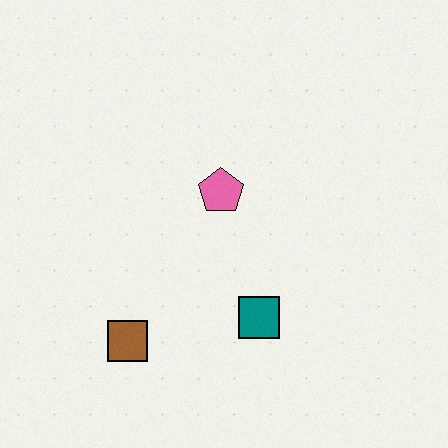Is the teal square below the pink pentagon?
Yes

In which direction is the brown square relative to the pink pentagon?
The brown square is below the pink pentagon.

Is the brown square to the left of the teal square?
Yes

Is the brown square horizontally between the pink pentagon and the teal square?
No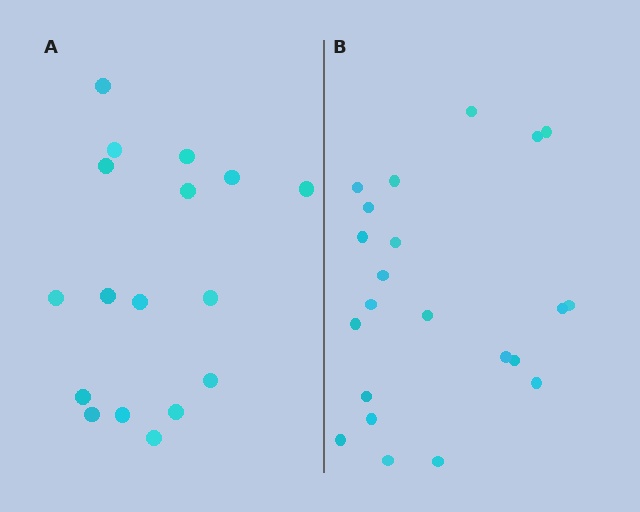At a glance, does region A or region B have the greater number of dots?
Region B (the right region) has more dots.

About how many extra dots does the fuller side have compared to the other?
Region B has about 5 more dots than region A.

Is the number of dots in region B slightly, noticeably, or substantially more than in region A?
Region B has noticeably more, but not dramatically so. The ratio is roughly 1.3 to 1.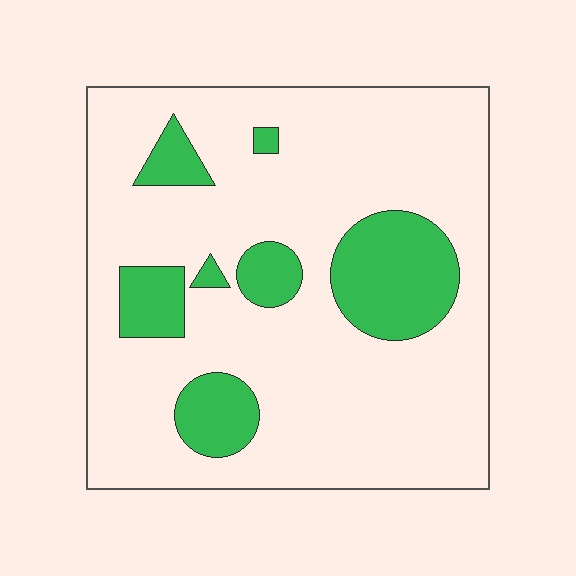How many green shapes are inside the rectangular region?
7.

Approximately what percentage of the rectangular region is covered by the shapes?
Approximately 20%.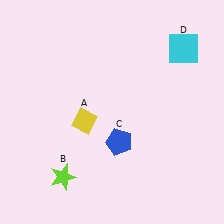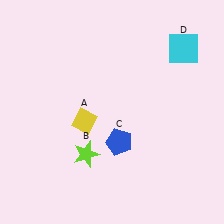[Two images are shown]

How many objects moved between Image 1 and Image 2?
1 object moved between the two images.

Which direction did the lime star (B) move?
The lime star (B) moved right.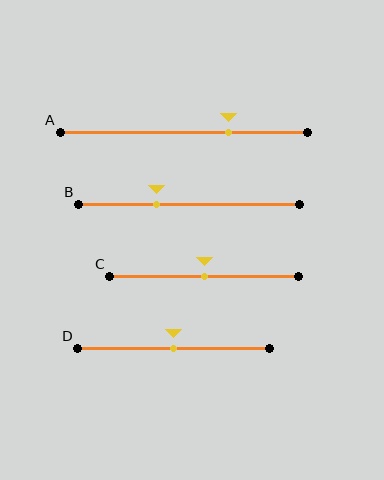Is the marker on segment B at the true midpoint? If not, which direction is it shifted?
No, the marker on segment B is shifted to the left by about 15% of the segment length.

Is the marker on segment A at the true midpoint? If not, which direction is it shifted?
No, the marker on segment A is shifted to the right by about 18% of the segment length.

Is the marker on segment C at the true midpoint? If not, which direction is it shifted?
Yes, the marker on segment C is at the true midpoint.